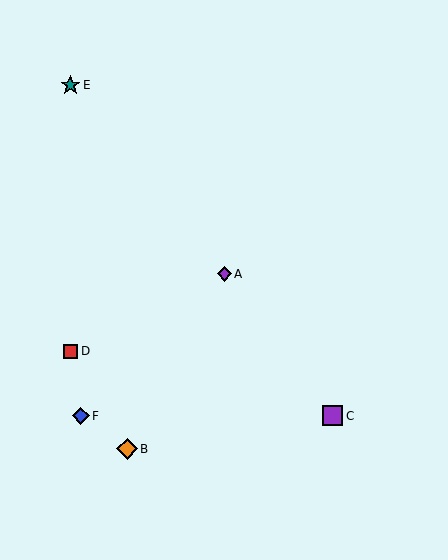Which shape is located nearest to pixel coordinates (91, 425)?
The blue diamond (labeled F) at (81, 416) is nearest to that location.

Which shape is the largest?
The orange diamond (labeled B) is the largest.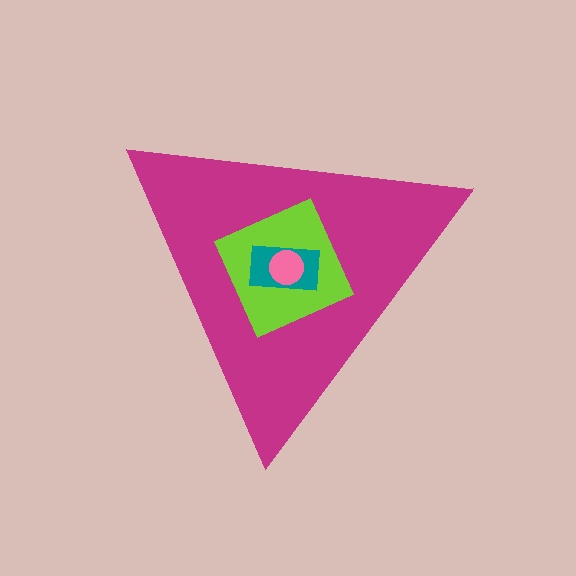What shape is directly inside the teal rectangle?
The pink circle.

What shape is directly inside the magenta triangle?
The lime diamond.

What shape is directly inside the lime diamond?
The teal rectangle.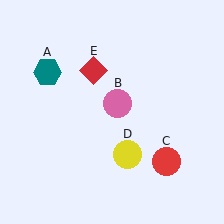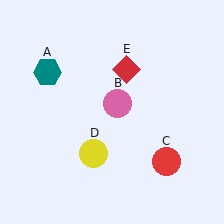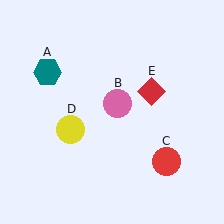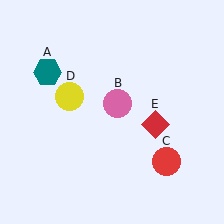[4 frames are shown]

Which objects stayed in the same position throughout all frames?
Teal hexagon (object A) and pink circle (object B) and red circle (object C) remained stationary.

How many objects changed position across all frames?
2 objects changed position: yellow circle (object D), red diamond (object E).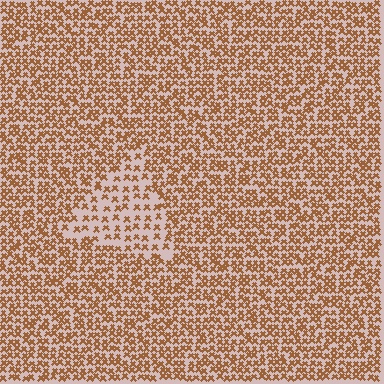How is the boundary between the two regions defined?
The boundary is defined by a change in element density (approximately 2.0x ratio). All elements are the same color, size, and shape.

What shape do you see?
I see a triangle.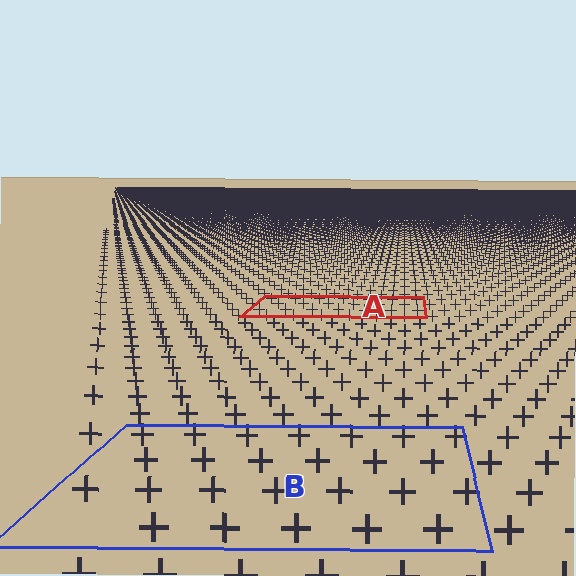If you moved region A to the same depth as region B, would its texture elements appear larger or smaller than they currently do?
They would appear larger. At a closer depth, the same texture elements are projected at a bigger on-screen size.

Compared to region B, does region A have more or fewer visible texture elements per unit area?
Region A has more texture elements per unit area — they are packed more densely because it is farther away.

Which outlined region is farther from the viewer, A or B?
Region A is farther from the viewer — the texture elements inside it appear smaller and more densely packed.